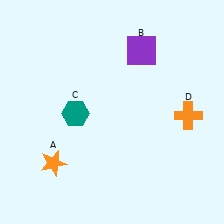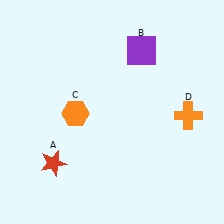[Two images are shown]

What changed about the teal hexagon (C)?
In Image 1, C is teal. In Image 2, it changed to orange.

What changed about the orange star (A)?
In Image 1, A is orange. In Image 2, it changed to red.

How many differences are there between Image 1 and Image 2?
There are 2 differences between the two images.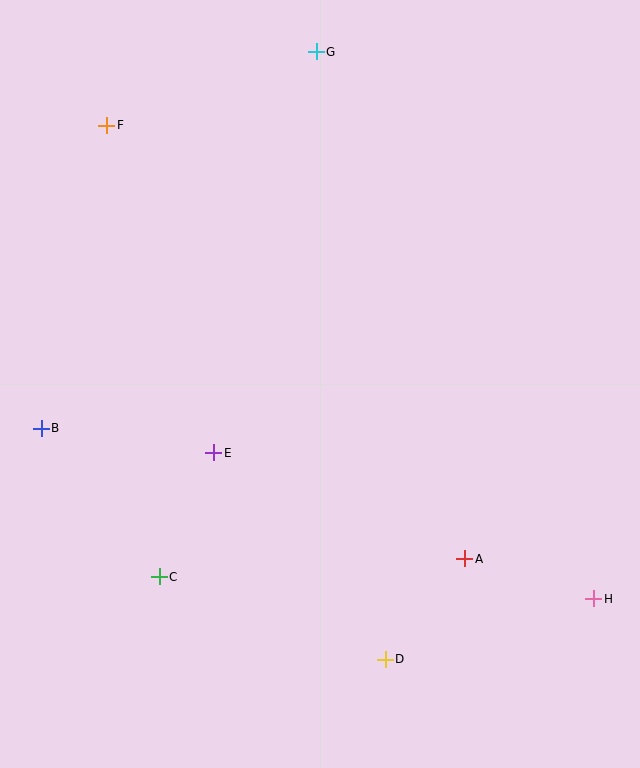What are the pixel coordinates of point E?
Point E is at (214, 453).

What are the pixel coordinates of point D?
Point D is at (385, 659).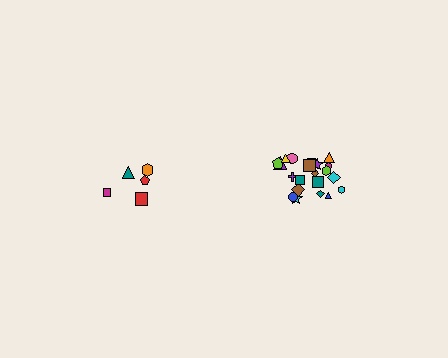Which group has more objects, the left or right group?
The right group.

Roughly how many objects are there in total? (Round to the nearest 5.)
Roughly 25 objects in total.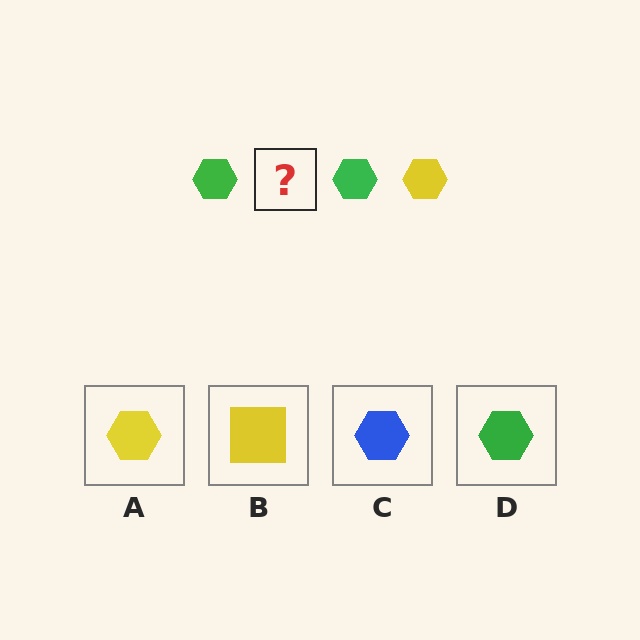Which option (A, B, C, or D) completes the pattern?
A.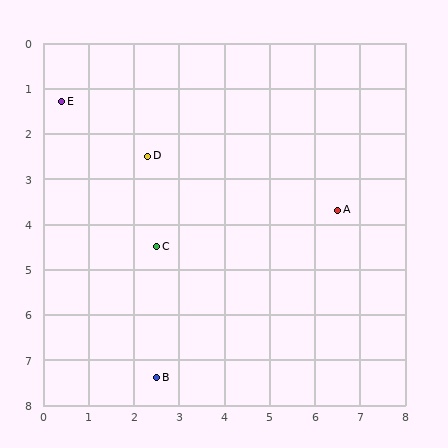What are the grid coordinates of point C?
Point C is at approximately (2.5, 4.5).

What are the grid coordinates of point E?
Point E is at approximately (0.4, 1.3).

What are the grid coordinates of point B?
Point B is at approximately (2.5, 7.4).